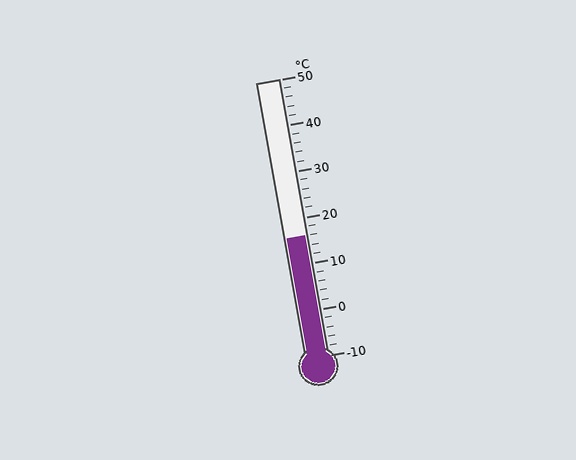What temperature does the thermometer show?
The thermometer shows approximately 16°C.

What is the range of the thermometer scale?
The thermometer scale ranges from -10°C to 50°C.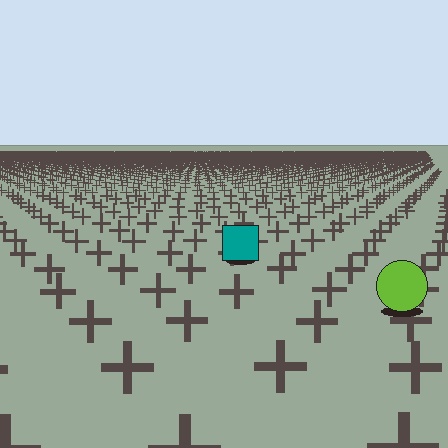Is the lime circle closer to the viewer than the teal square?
Yes. The lime circle is closer — you can tell from the texture gradient: the ground texture is coarser near it.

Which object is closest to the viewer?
The lime circle is closest. The texture marks near it are larger and more spread out.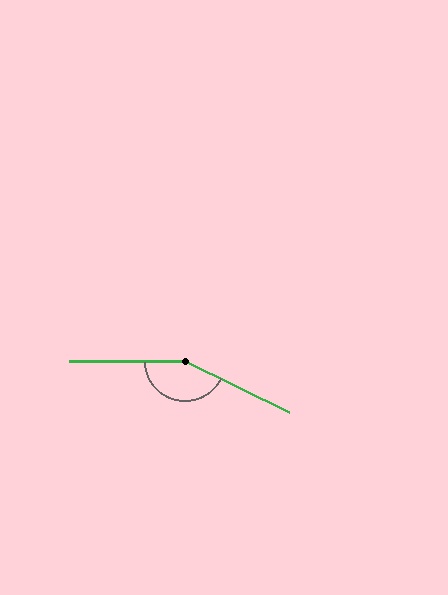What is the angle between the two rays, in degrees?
Approximately 154 degrees.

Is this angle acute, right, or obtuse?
It is obtuse.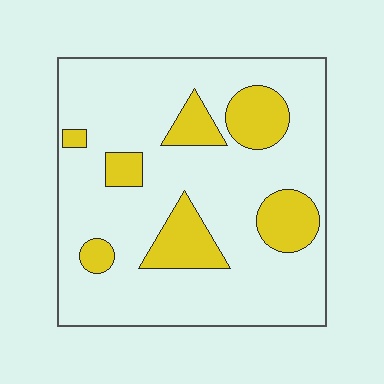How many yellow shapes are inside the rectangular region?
7.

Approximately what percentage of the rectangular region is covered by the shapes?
Approximately 20%.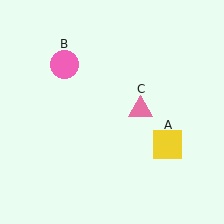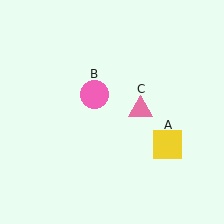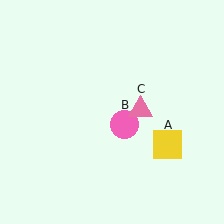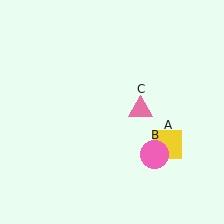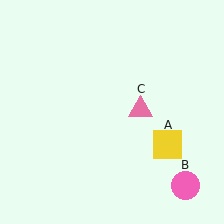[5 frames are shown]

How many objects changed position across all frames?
1 object changed position: pink circle (object B).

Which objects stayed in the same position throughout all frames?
Yellow square (object A) and pink triangle (object C) remained stationary.